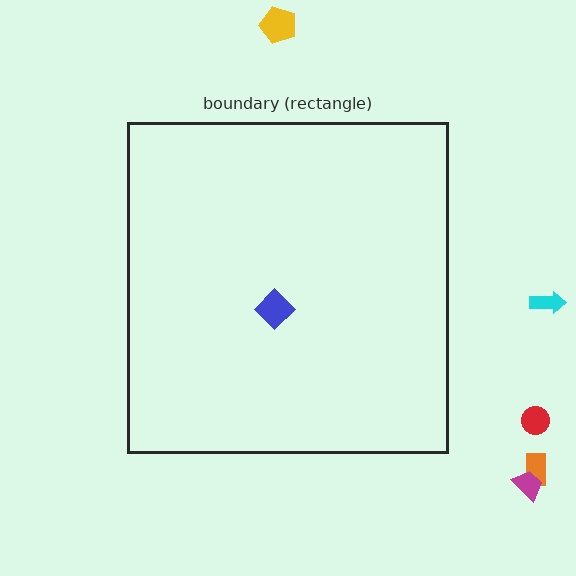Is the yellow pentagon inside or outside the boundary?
Outside.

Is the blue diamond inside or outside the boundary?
Inside.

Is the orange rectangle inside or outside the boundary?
Outside.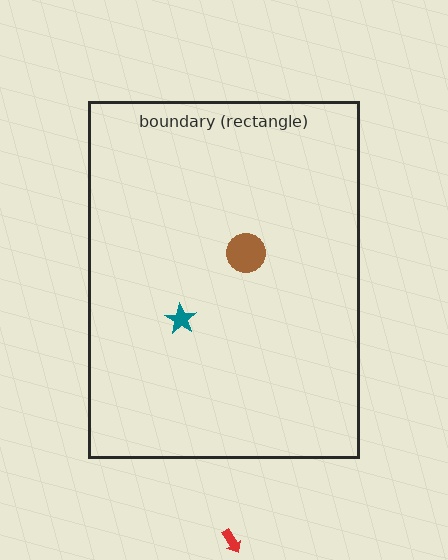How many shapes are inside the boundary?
2 inside, 1 outside.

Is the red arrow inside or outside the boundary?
Outside.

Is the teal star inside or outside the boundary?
Inside.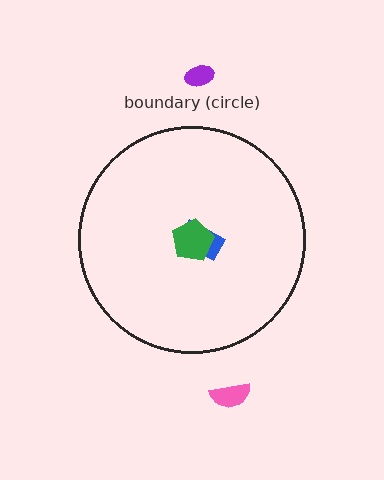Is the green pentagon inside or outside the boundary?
Inside.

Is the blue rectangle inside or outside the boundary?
Inside.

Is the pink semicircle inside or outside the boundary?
Outside.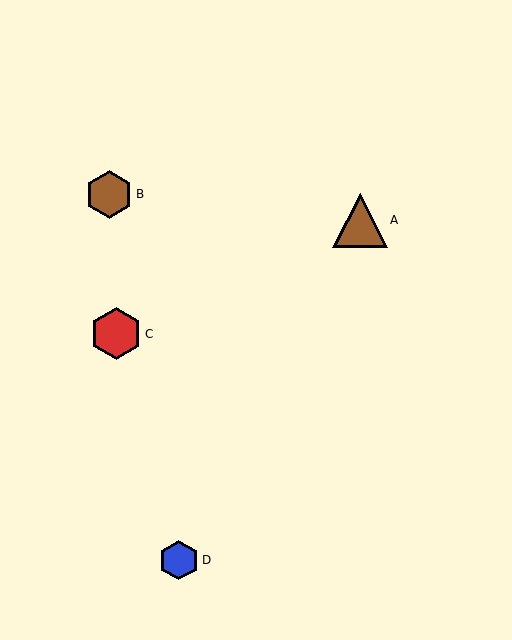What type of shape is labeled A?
Shape A is a brown triangle.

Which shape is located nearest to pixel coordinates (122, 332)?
The red hexagon (labeled C) at (116, 334) is nearest to that location.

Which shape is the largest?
The brown triangle (labeled A) is the largest.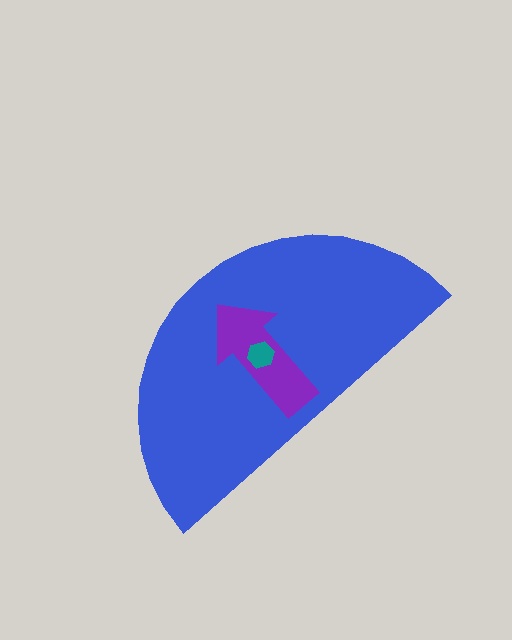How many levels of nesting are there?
3.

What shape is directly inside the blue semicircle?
The purple arrow.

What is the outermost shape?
The blue semicircle.